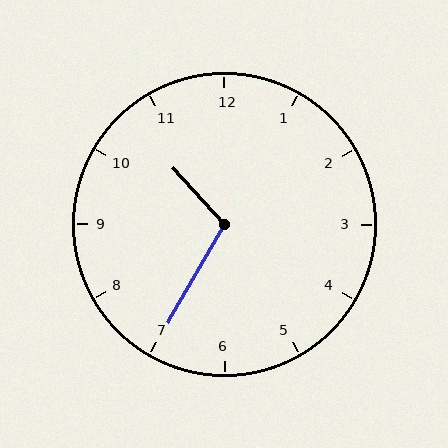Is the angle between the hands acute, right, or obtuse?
It is obtuse.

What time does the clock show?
10:35.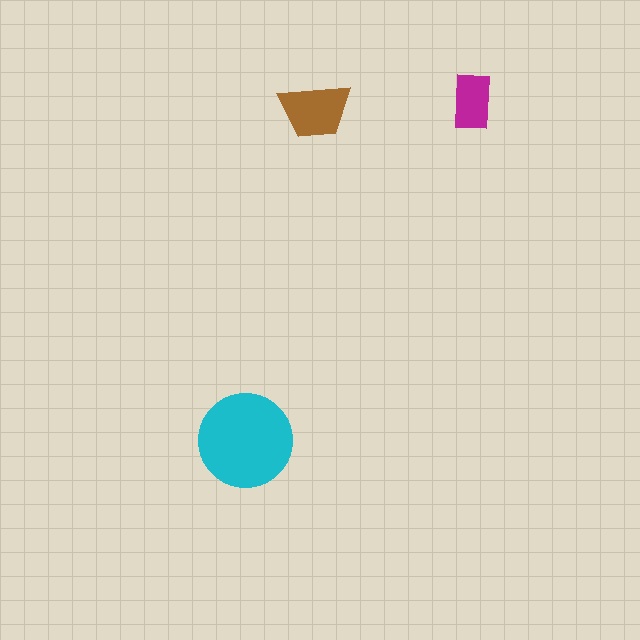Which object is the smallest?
The magenta rectangle.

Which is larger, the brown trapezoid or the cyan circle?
The cyan circle.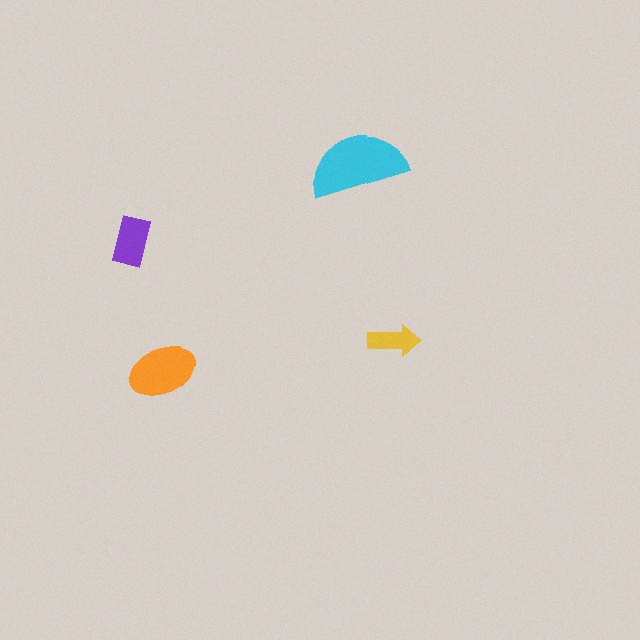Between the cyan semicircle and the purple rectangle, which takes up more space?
The cyan semicircle.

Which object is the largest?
The cyan semicircle.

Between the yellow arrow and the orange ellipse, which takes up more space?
The orange ellipse.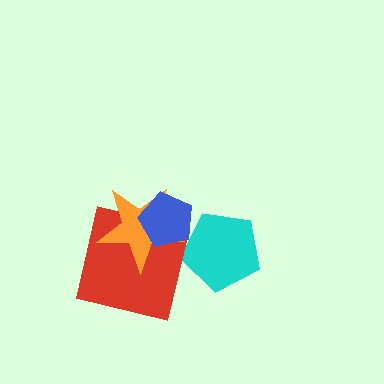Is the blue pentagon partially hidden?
No, no other shape covers it.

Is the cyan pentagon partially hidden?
Yes, it is partially covered by another shape.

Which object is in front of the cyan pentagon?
The blue pentagon is in front of the cyan pentagon.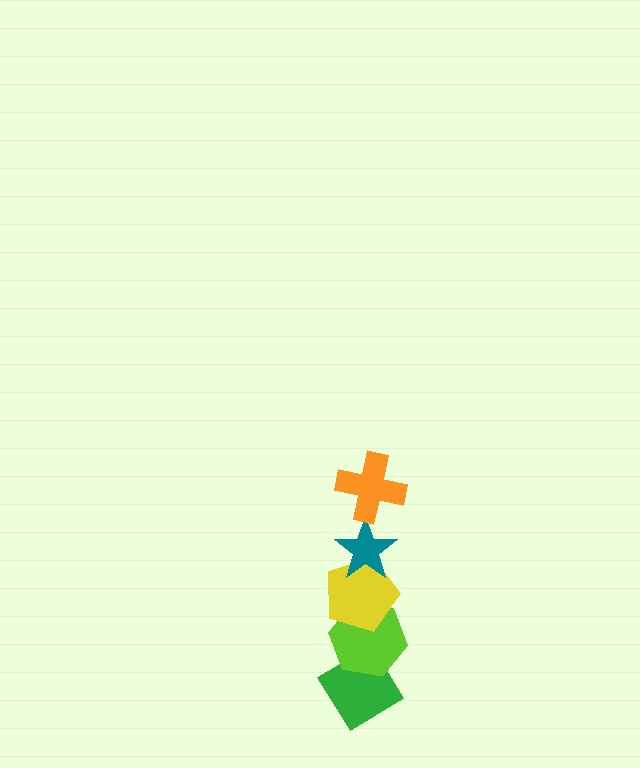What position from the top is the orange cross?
The orange cross is 1st from the top.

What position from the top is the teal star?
The teal star is 2nd from the top.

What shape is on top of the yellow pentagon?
The teal star is on top of the yellow pentagon.